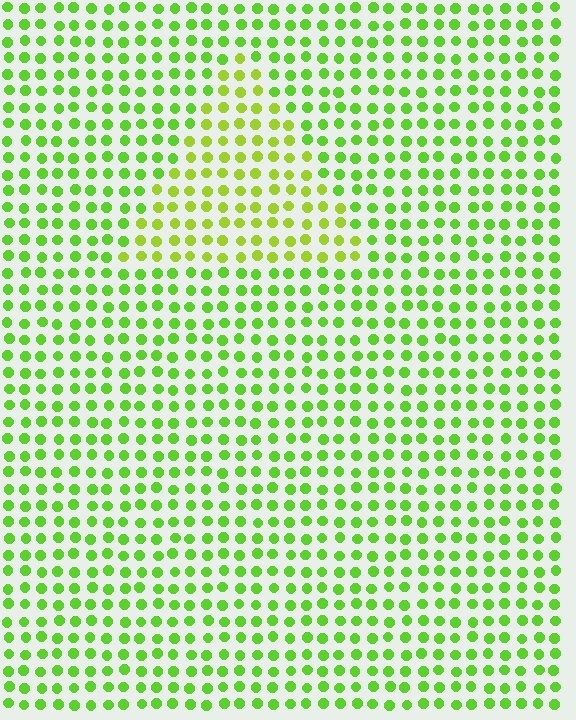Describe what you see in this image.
The image is filled with small lime elements in a uniform arrangement. A triangle-shaped region is visible where the elements are tinted to a slightly different hue, forming a subtle color boundary.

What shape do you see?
I see a triangle.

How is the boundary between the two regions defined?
The boundary is defined purely by a slight shift in hue (about 24 degrees). Spacing, size, and orientation are identical on both sides.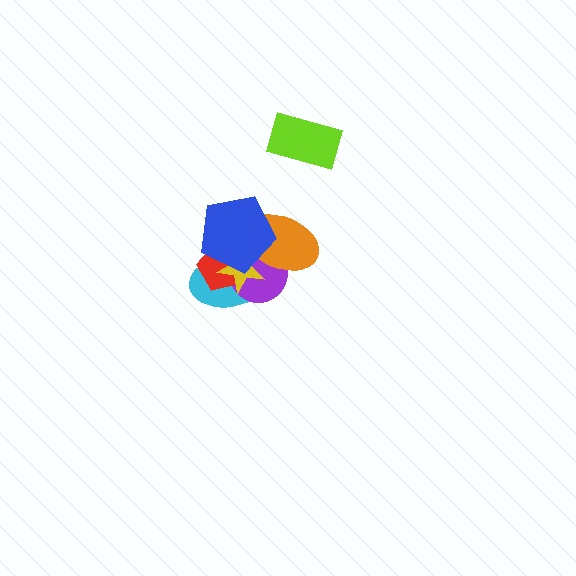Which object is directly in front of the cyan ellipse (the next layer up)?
The purple circle is directly in front of the cyan ellipse.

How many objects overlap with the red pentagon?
4 objects overlap with the red pentagon.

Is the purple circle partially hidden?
Yes, it is partially covered by another shape.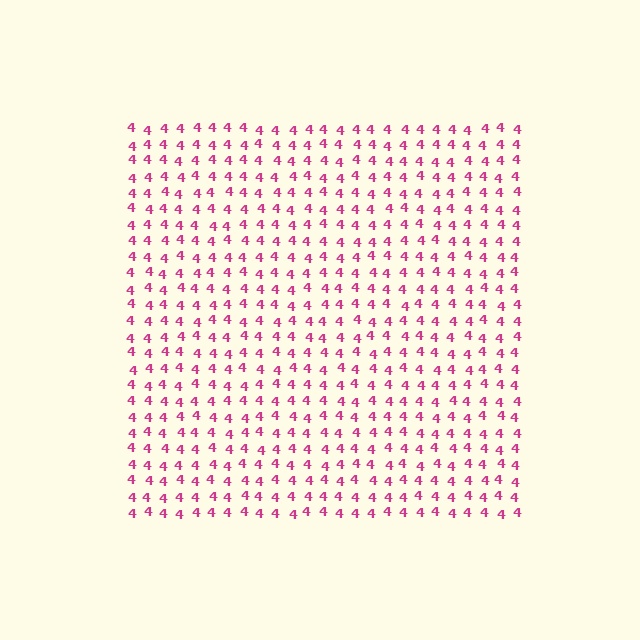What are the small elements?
The small elements are digit 4's.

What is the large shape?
The large shape is a square.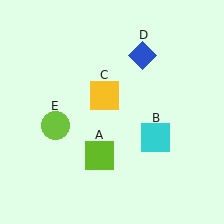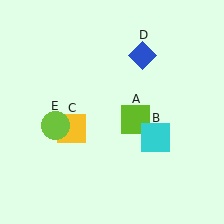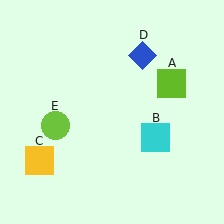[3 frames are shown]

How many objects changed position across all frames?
2 objects changed position: lime square (object A), yellow square (object C).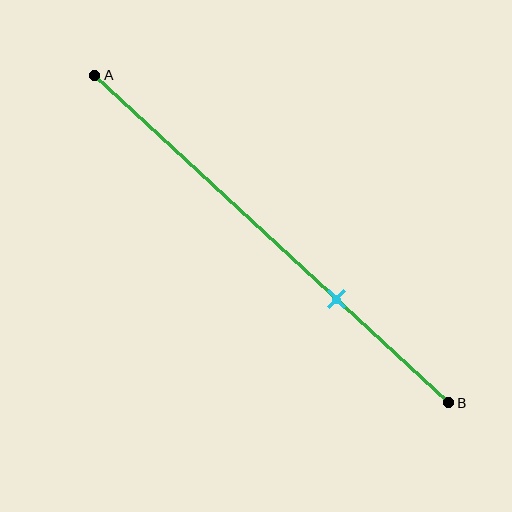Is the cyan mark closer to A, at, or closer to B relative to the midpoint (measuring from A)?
The cyan mark is closer to point B than the midpoint of segment AB.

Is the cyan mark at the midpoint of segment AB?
No, the mark is at about 70% from A, not at the 50% midpoint.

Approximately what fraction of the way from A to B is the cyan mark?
The cyan mark is approximately 70% of the way from A to B.